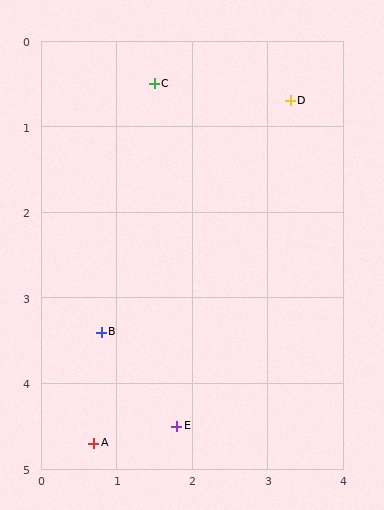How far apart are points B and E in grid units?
Points B and E are about 1.5 grid units apart.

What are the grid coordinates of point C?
Point C is at approximately (1.5, 0.5).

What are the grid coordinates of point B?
Point B is at approximately (0.8, 3.4).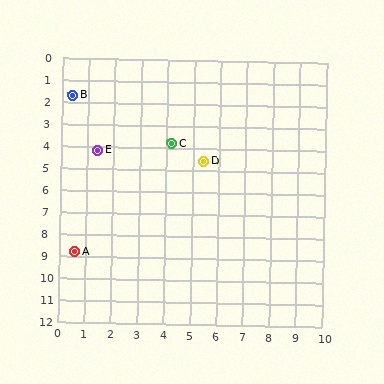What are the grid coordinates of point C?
Point C is at approximately (4.2, 3.8).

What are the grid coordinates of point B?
Point B is at approximately (0.4, 1.7).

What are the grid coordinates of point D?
Point D is at approximately (5.4, 4.6).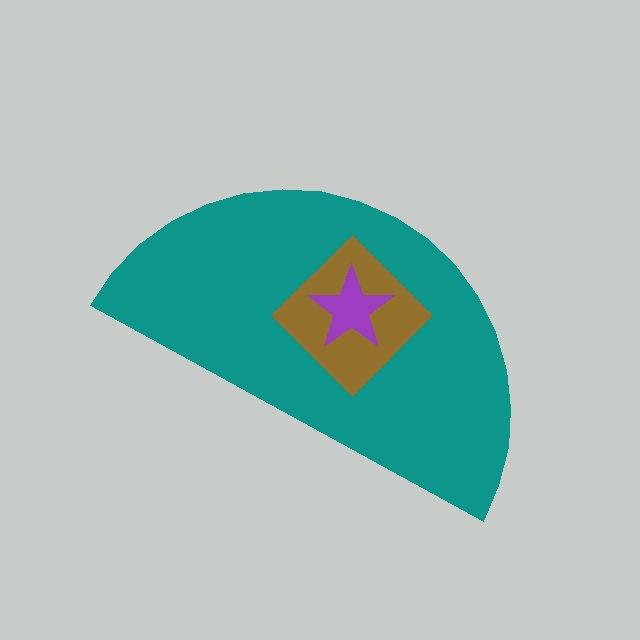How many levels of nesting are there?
3.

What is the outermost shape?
The teal semicircle.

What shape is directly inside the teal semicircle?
The brown diamond.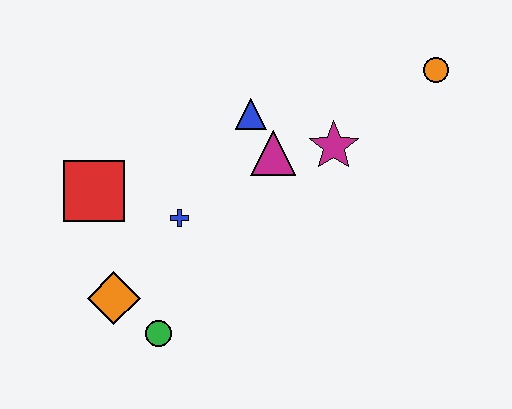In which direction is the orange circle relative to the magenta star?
The orange circle is to the right of the magenta star.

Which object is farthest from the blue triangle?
The green circle is farthest from the blue triangle.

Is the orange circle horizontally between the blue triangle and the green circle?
No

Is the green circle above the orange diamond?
No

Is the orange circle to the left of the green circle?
No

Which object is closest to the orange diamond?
The green circle is closest to the orange diamond.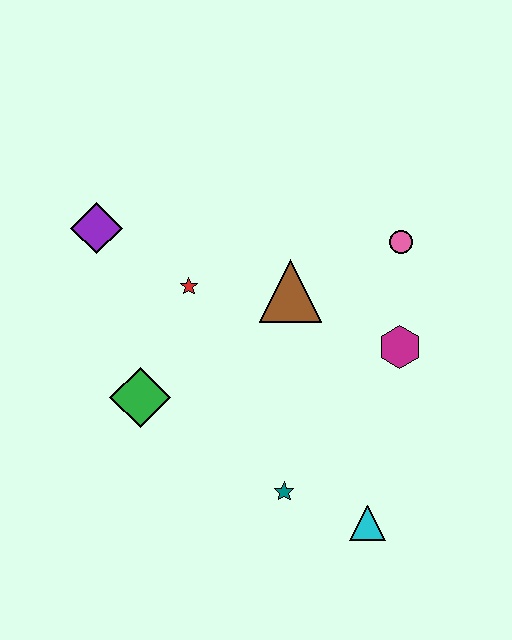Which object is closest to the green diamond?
The red star is closest to the green diamond.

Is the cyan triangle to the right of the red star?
Yes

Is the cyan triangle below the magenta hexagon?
Yes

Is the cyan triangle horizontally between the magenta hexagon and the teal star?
Yes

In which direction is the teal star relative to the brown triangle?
The teal star is below the brown triangle.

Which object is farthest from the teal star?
The purple diamond is farthest from the teal star.